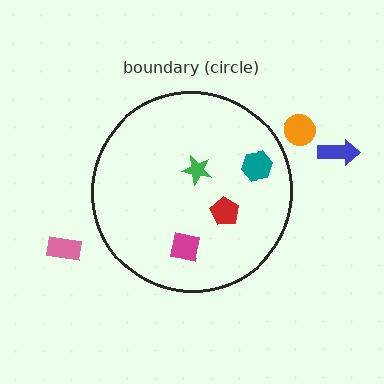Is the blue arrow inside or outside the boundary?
Outside.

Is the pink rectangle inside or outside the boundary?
Outside.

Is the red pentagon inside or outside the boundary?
Inside.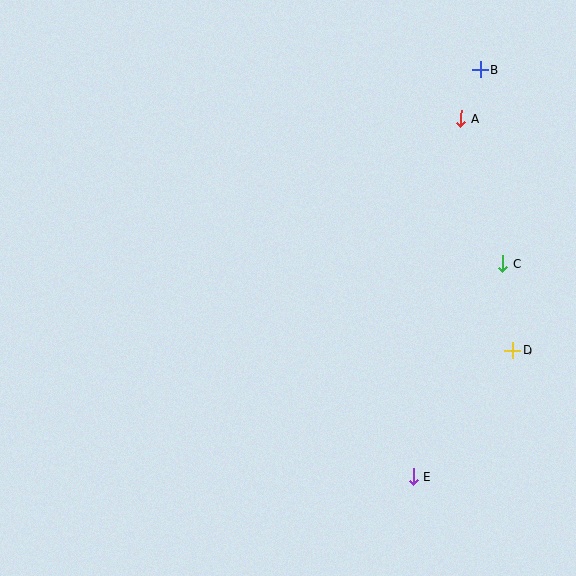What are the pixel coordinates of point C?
Point C is at (502, 264).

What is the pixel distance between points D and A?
The distance between D and A is 237 pixels.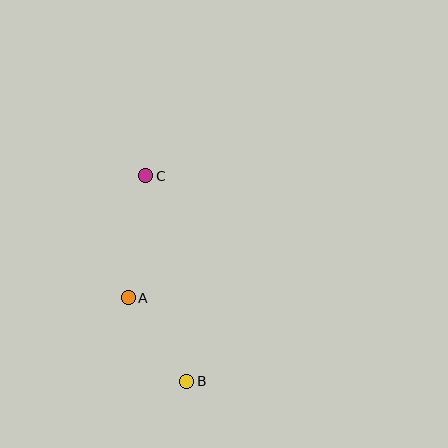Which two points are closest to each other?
Points A and B are closest to each other.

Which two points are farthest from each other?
Points B and C are farthest from each other.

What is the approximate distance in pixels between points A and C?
The distance between A and C is approximately 123 pixels.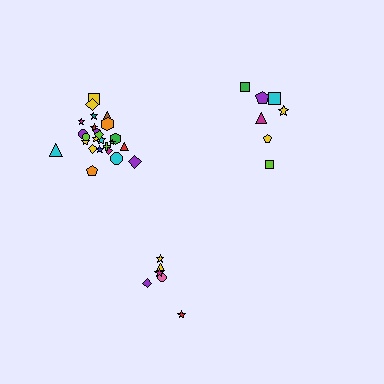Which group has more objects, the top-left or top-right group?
The top-left group.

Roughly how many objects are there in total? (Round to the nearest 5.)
Roughly 40 objects in total.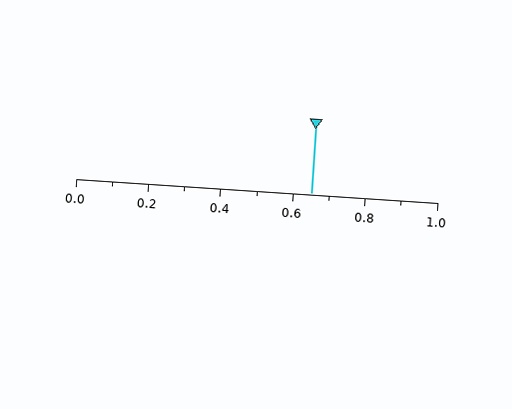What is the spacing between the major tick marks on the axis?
The major ticks are spaced 0.2 apart.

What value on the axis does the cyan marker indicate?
The marker indicates approximately 0.65.